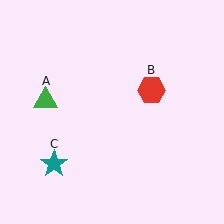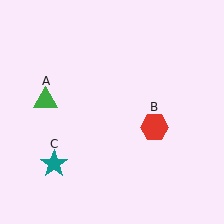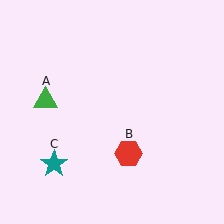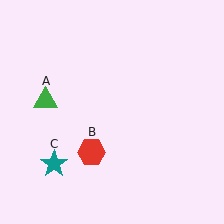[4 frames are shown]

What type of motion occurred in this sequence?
The red hexagon (object B) rotated clockwise around the center of the scene.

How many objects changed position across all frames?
1 object changed position: red hexagon (object B).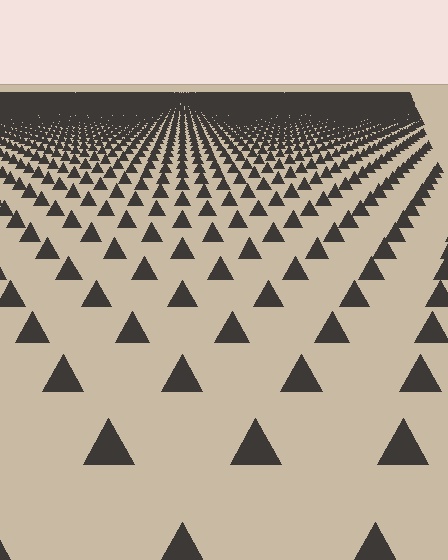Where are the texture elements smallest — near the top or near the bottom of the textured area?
Near the top.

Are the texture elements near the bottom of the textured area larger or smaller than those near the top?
Larger. Near the bottom, elements are closer to the viewer and appear at a bigger on-screen size.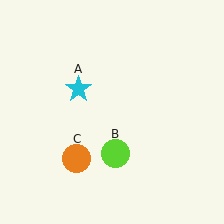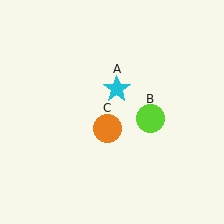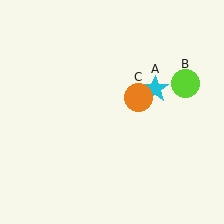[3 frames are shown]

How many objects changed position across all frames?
3 objects changed position: cyan star (object A), lime circle (object B), orange circle (object C).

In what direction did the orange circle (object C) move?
The orange circle (object C) moved up and to the right.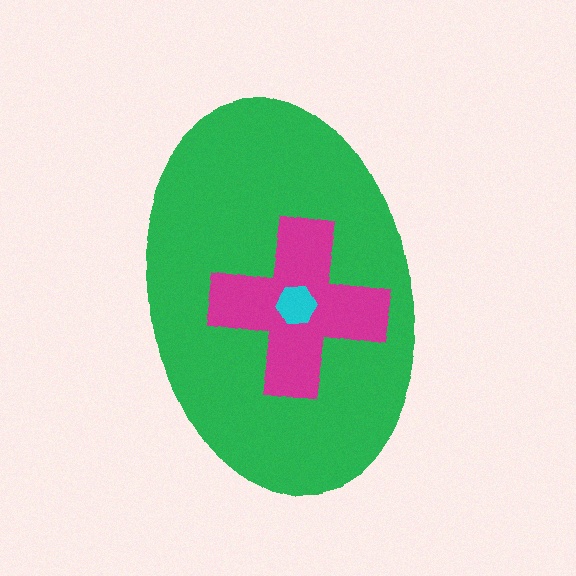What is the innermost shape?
The cyan hexagon.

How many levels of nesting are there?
3.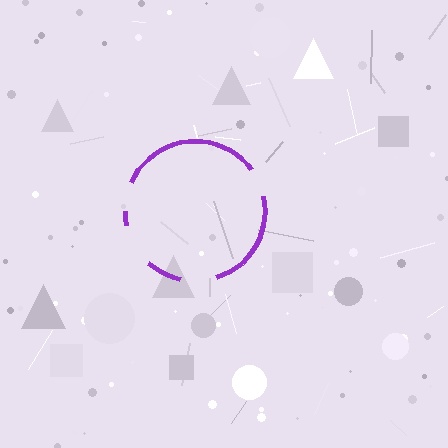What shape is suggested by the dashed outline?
The dashed outline suggests a circle.